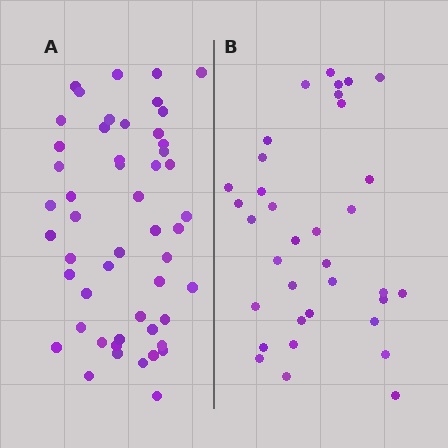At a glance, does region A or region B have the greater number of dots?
Region A (the left region) has more dots.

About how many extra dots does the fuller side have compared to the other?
Region A has approximately 15 more dots than region B.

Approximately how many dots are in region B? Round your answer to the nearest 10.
About 40 dots. (The exact count is 35, which rounds to 40.)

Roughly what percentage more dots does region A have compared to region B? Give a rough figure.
About 45% more.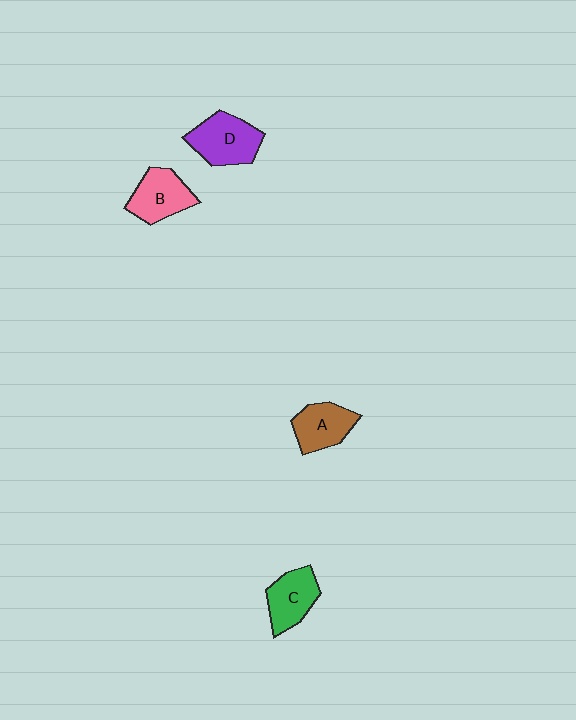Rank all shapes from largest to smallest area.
From largest to smallest: D (purple), B (pink), C (green), A (brown).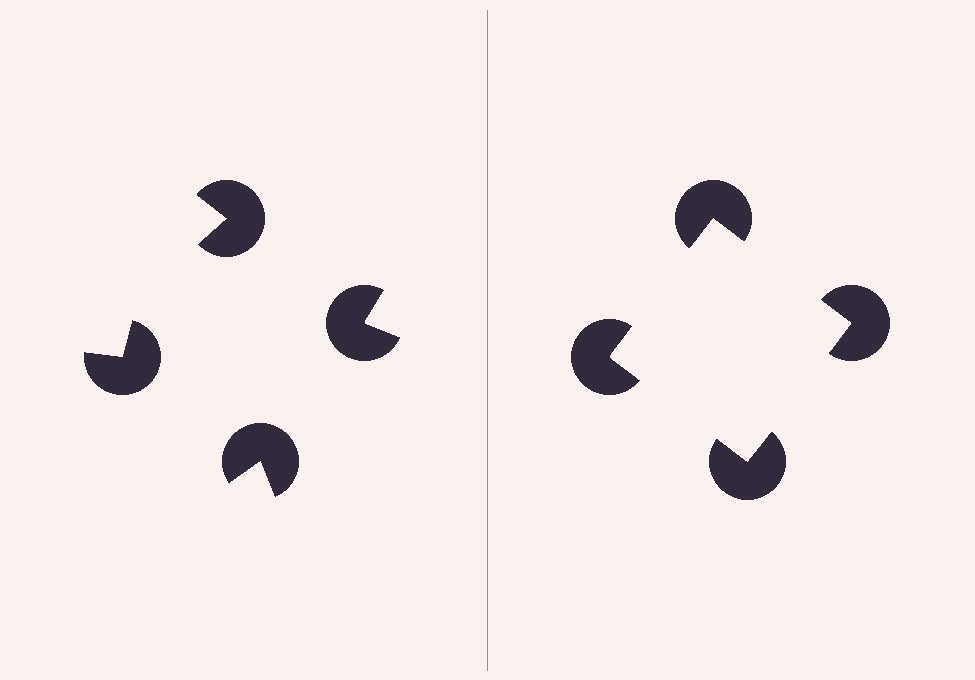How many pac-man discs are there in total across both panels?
8 — 4 on each side.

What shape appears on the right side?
An illusory square.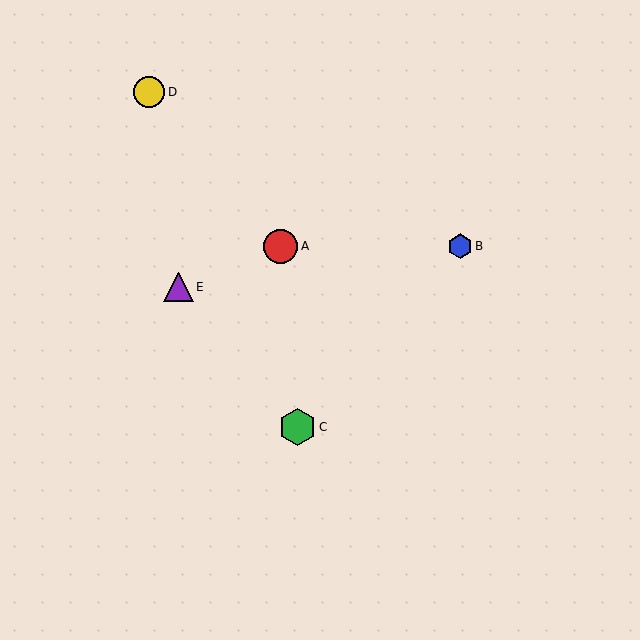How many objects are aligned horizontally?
2 objects (A, B) are aligned horizontally.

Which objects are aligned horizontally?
Objects A, B are aligned horizontally.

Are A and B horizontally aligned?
Yes, both are at y≈246.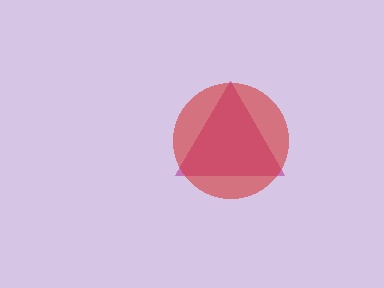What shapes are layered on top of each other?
The layered shapes are: a magenta triangle, a red circle.